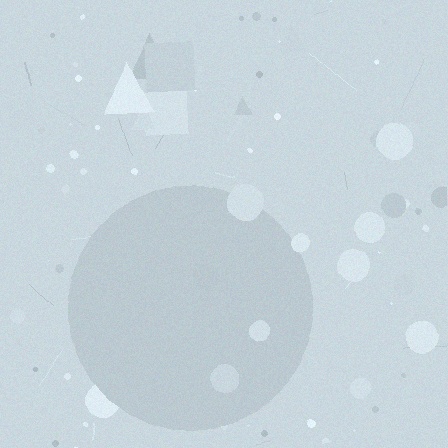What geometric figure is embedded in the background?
A circle is embedded in the background.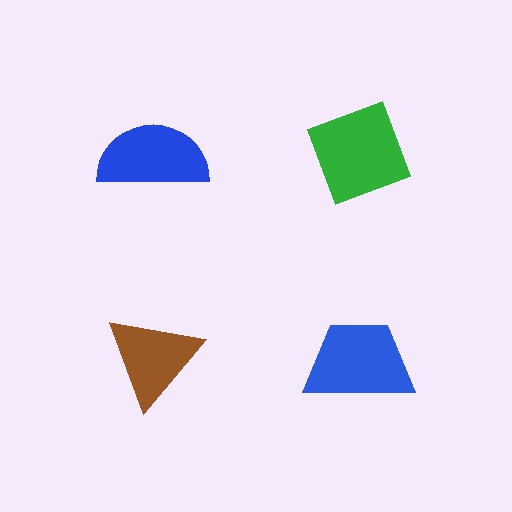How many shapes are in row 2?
2 shapes.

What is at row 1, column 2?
A green diamond.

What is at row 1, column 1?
A blue semicircle.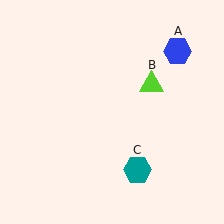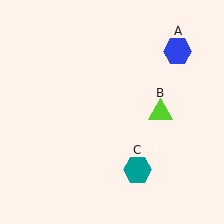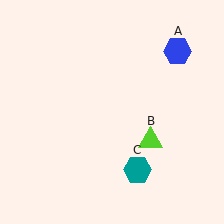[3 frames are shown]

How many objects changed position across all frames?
1 object changed position: lime triangle (object B).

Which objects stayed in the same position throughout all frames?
Blue hexagon (object A) and teal hexagon (object C) remained stationary.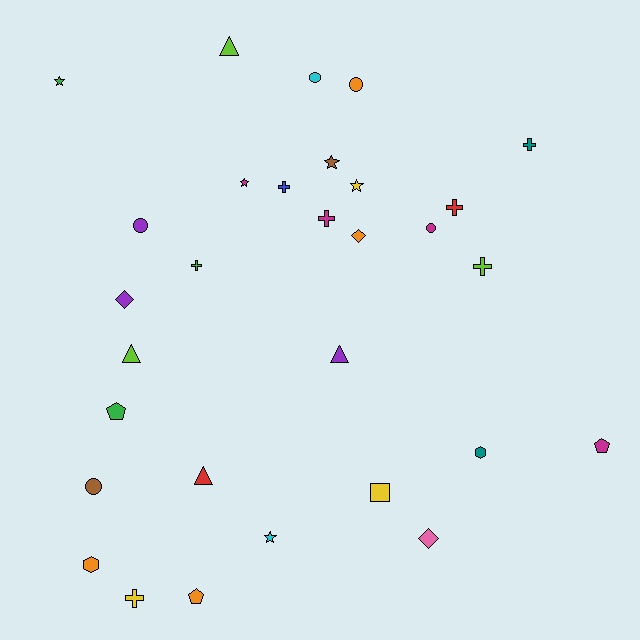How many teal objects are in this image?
There are 2 teal objects.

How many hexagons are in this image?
There are 2 hexagons.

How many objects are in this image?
There are 30 objects.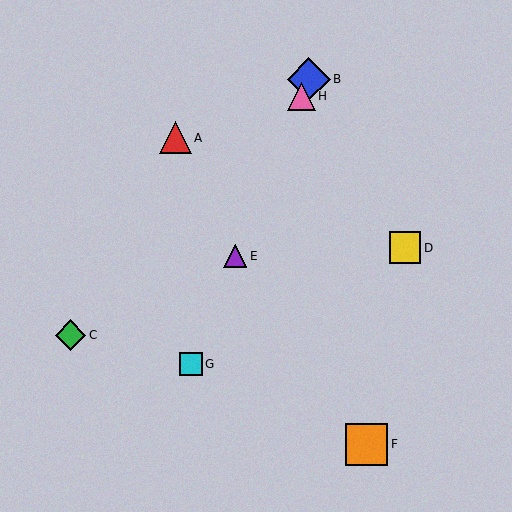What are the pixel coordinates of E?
Object E is at (235, 256).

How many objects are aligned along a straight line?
4 objects (B, E, G, H) are aligned along a straight line.